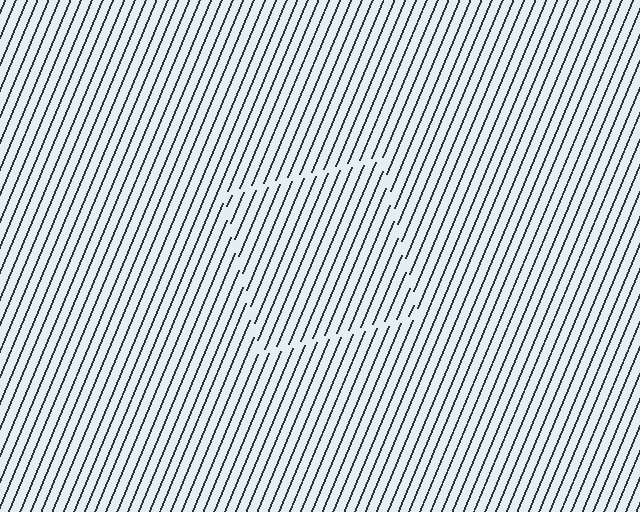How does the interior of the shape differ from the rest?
The interior of the shape contains the same grating, shifted by half a period — the contour is defined by the phase discontinuity where line-ends from the inner and outer gratings abut.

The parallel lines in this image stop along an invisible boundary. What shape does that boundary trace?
An illusory square. The interior of the shape contains the same grating, shifted by half a period — the contour is defined by the phase discontinuity where line-ends from the inner and outer gratings abut.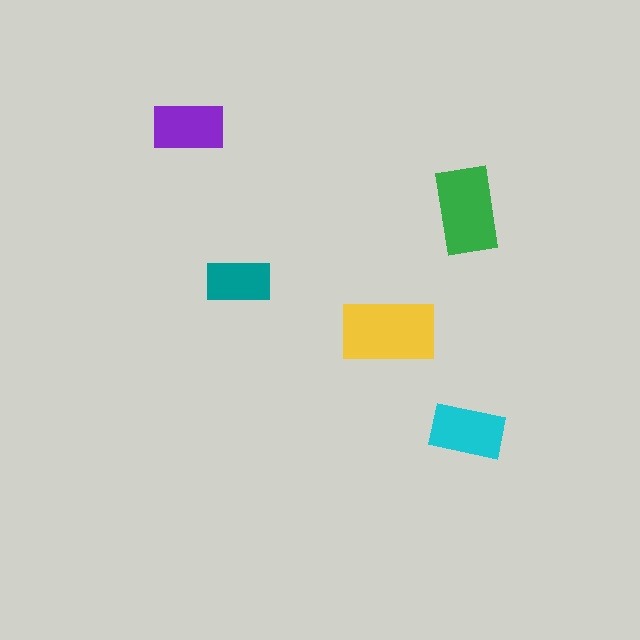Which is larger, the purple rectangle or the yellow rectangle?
The yellow one.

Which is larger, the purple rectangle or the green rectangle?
The green one.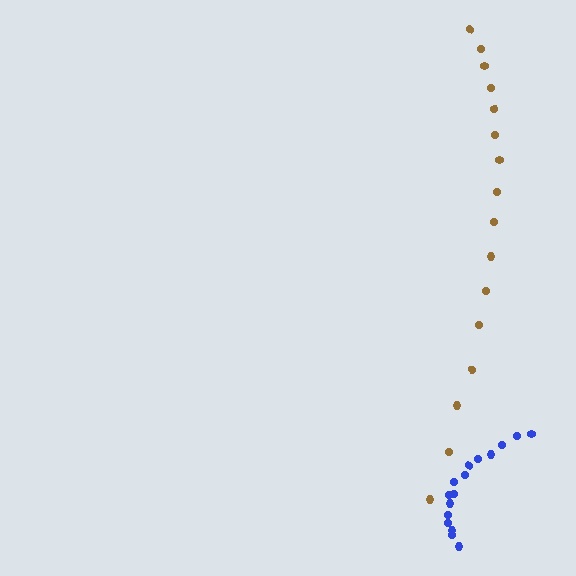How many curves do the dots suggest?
There are 2 distinct paths.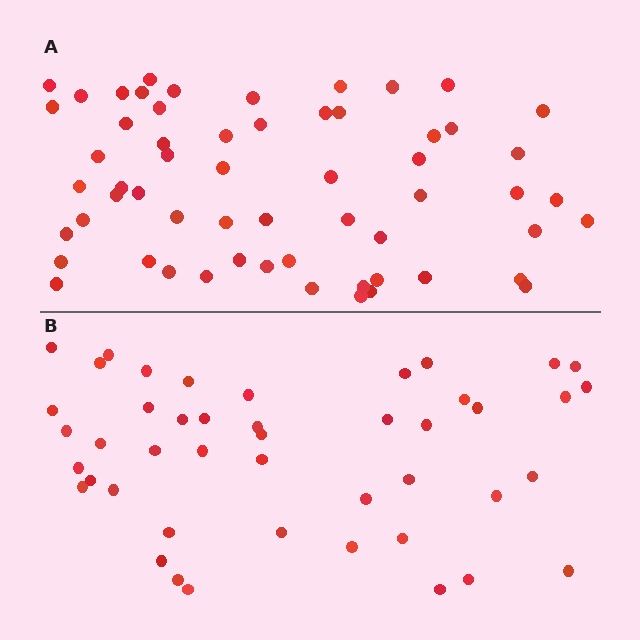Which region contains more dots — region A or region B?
Region A (the top region) has more dots.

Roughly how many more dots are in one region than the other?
Region A has approximately 15 more dots than region B.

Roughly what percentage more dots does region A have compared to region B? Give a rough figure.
About 30% more.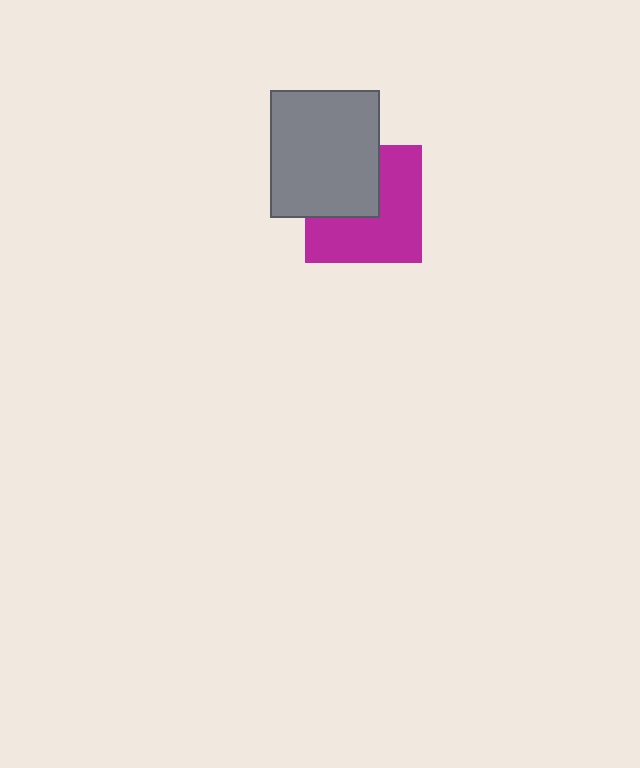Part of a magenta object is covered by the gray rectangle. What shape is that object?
It is a square.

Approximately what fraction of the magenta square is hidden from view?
Roughly 39% of the magenta square is hidden behind the gray rectangle.